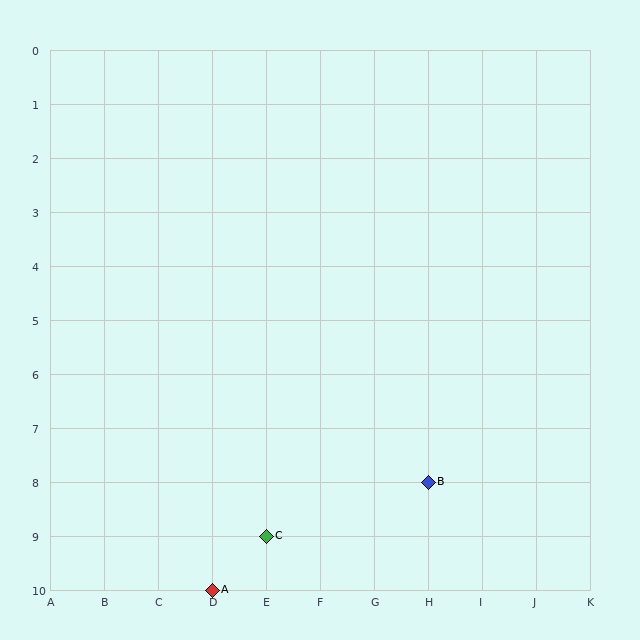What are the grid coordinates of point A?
Point A is at grid coordinates (D, 10).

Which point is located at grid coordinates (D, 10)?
Point A is at (D, 10).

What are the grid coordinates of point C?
Point C is at grid coordinates (E, 9).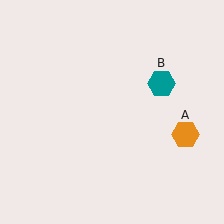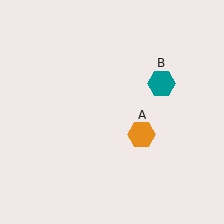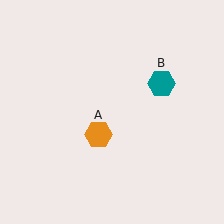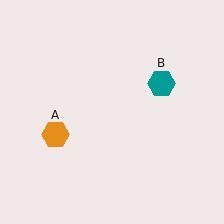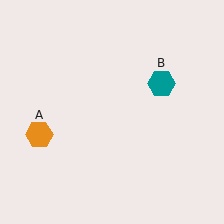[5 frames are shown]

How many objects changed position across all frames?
1 object changed position: orange hexagon (object A).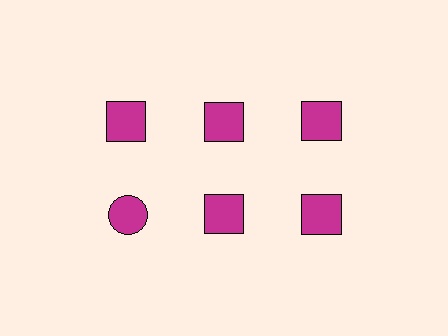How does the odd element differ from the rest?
It has a different shape: circle instead of square.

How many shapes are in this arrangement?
There are 6 shapes arranged in a grid pattern.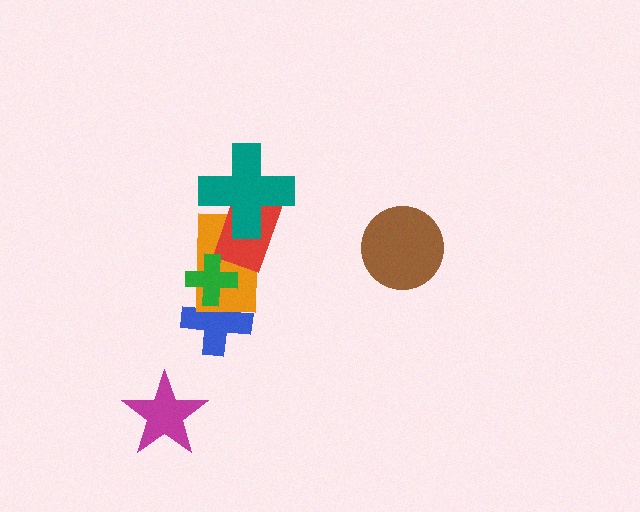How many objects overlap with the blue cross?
2 objects overlap with the blue cross.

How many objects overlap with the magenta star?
0 objects overlap with the magenta star.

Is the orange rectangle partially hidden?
Yes, it is partially covered by another shape.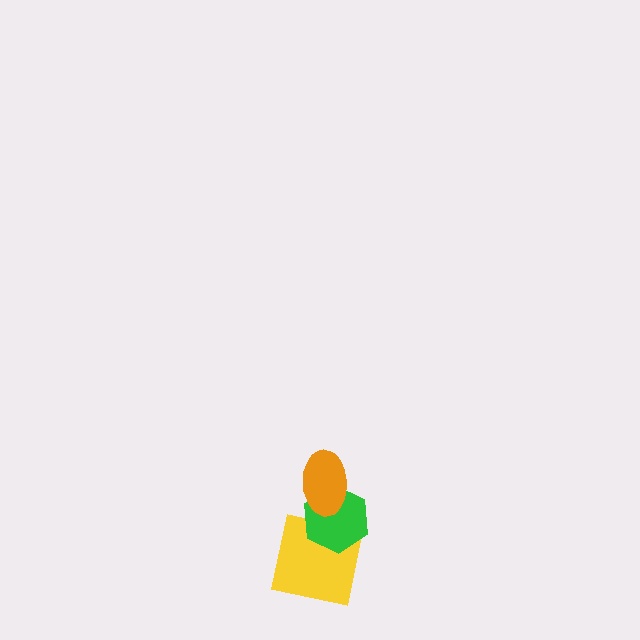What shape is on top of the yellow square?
The green hexagon is on top of the yellow square.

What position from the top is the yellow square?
The yellow square is 3rd from the top.